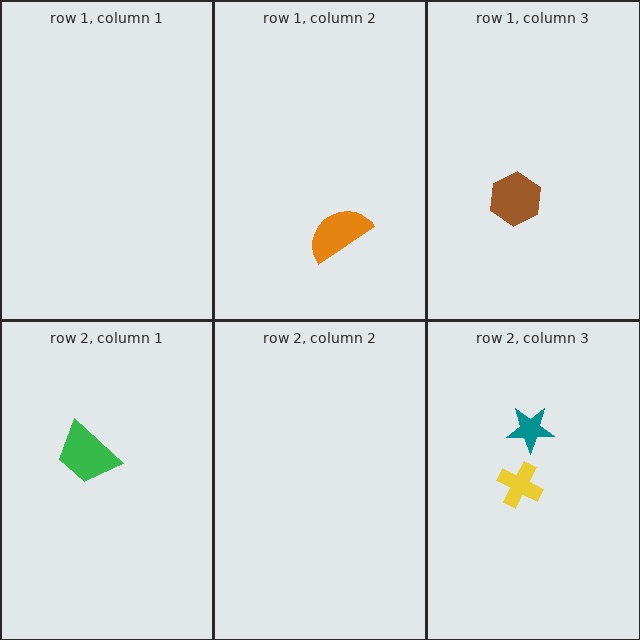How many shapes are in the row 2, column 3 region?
2.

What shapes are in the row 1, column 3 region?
The brown hexagon.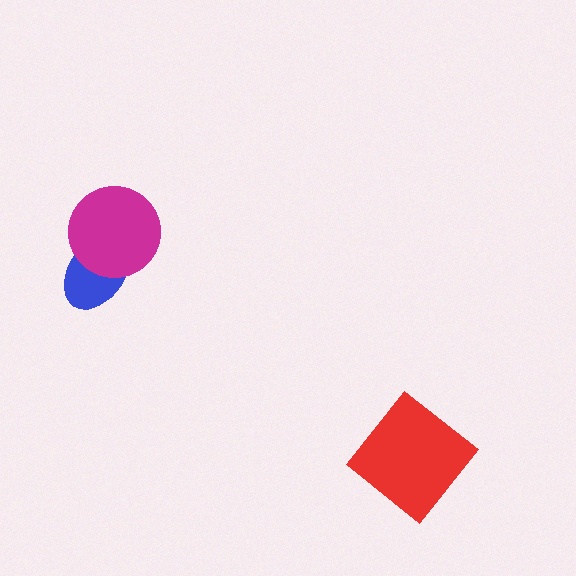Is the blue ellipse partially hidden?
Yes, it is partially covered by another shape.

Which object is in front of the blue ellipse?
The magenta circle is in front of the blue ellipse.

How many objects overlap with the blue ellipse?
1 object overlaps with the blue ellipse.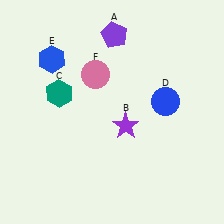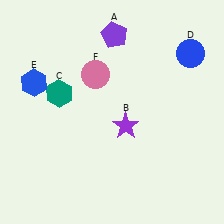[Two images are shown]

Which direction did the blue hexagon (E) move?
The blue hexagon (E) moved down.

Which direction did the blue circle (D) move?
The blue circle (D) moved up.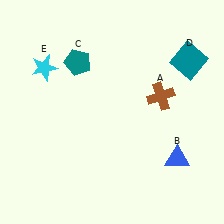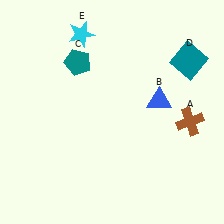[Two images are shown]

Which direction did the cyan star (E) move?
The cyan star (E) moved right.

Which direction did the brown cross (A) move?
The brown cross (A) moved right.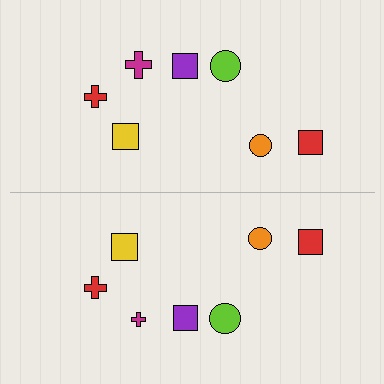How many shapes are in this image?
There are 14 shapes in this image.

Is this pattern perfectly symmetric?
No, the pattern is not perfectly symmetric. The magenta cross on the bottom side has a different size than its mirror counterpart.